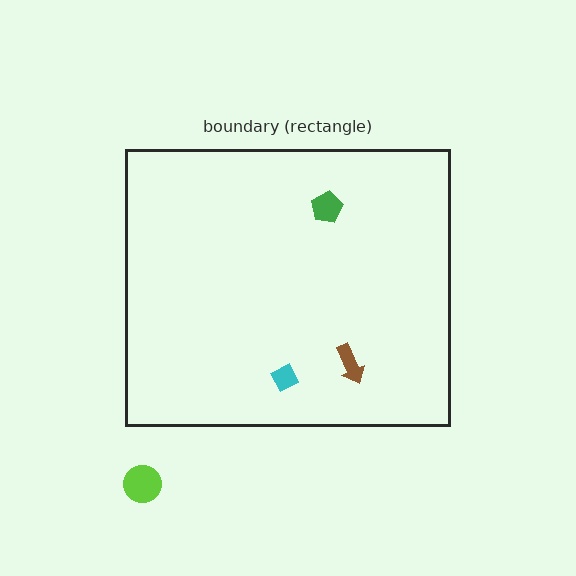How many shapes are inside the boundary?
3 inside, 1 outside.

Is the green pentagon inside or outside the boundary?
Inside.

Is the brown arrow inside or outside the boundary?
Inside.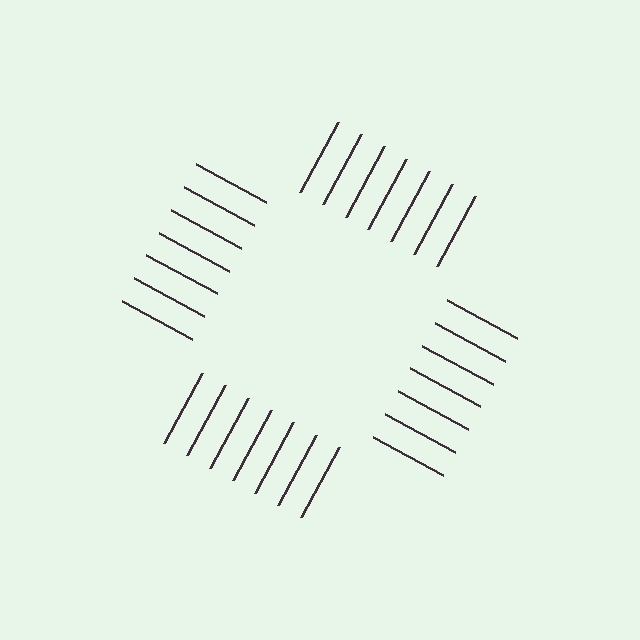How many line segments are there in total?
28 — 7 along each of the 4 edges.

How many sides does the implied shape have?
4 sides — the line-ends trace a square.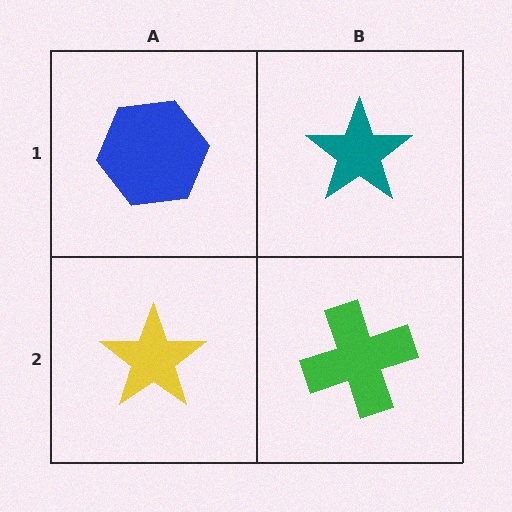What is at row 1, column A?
A blue hexagon.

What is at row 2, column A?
A yellow star.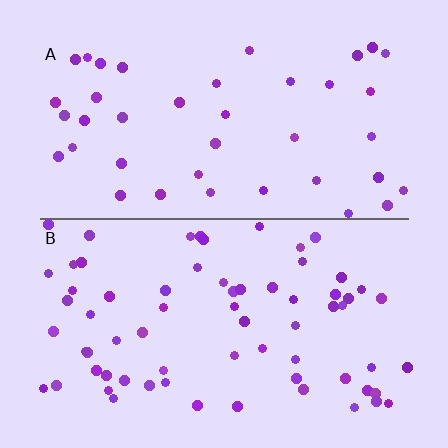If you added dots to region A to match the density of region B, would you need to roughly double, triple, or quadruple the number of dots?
Approximately double.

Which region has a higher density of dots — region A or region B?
B (the bottom).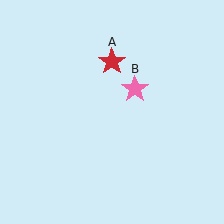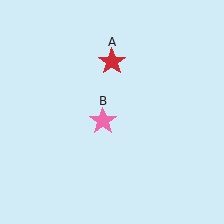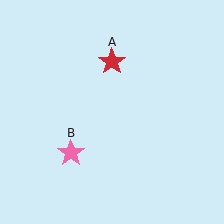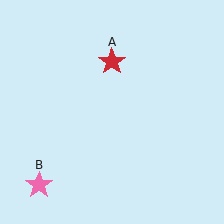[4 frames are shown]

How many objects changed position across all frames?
1 object changed position: pink star (object B).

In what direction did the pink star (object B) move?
The pink star (object B) moved down and to the left.